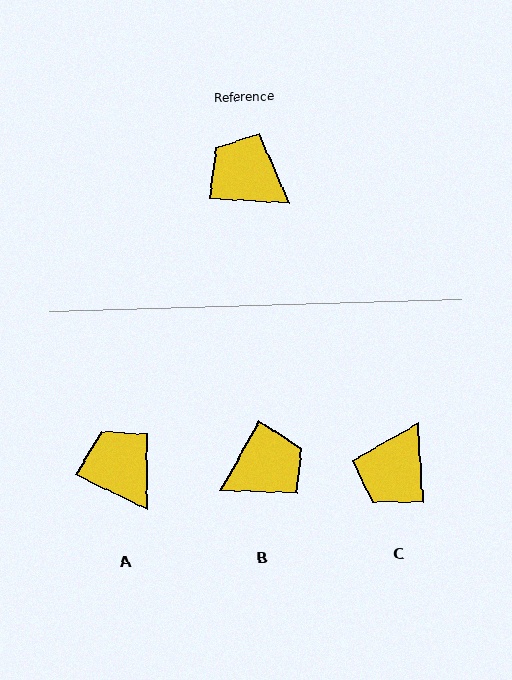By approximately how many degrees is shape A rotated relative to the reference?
Approximately 22 degrees clockwise.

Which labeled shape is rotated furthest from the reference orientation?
B, about 115 degrees away.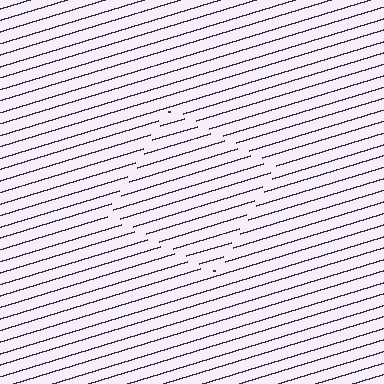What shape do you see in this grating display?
An illusory square. The interior of the shape contains the same grating, shifted by half a period — the contour is defined by the phase discontinuity where line-ends from the inner and outer gratings abut.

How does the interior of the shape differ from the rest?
The interior of the shape contains the same grating, shifted by half a period — the contour is defined by the phase discontinuity where line-ends from the inner and outer gratings abut.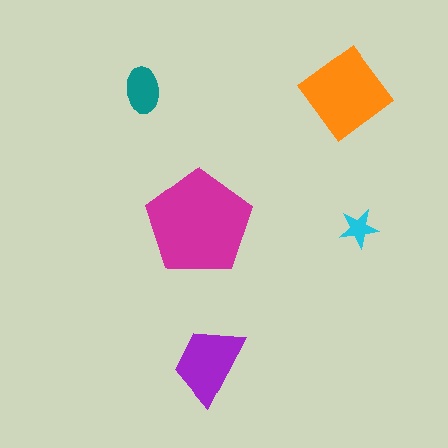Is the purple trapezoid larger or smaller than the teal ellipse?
Larger.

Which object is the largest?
The magenta pentagon.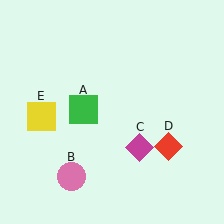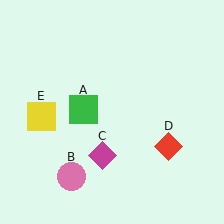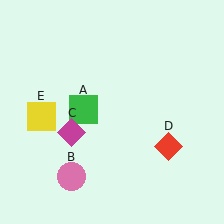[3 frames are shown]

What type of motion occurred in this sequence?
The magenta diamond (object C) rotated clockwise around the center of the scene.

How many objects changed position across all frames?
1 object changed position: magenta diamond (object C).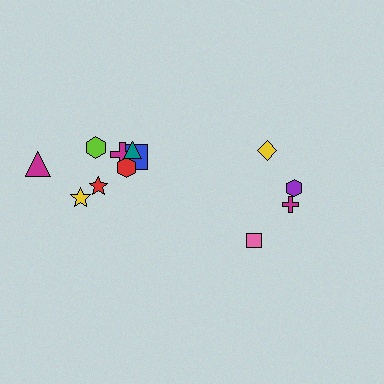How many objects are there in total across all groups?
There are 12 objects.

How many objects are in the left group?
There are 8 objects.